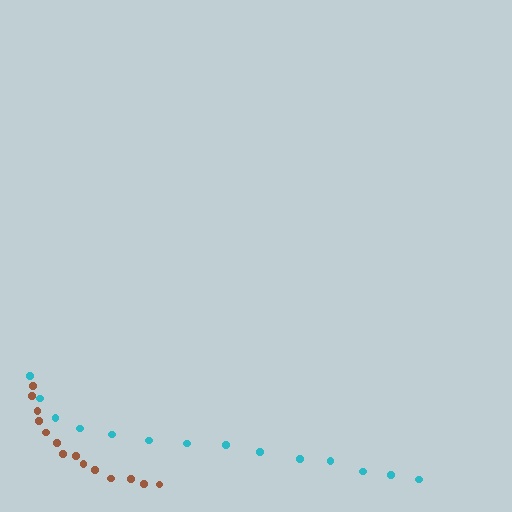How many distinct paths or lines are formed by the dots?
There are 2 distinct paths.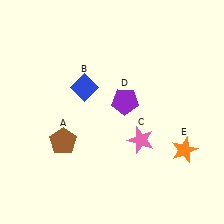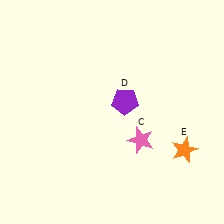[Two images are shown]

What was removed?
The blue diamond (B), the brown pentagon (A) were removed in Image 2.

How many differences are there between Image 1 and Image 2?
There are 2 differences between the two images.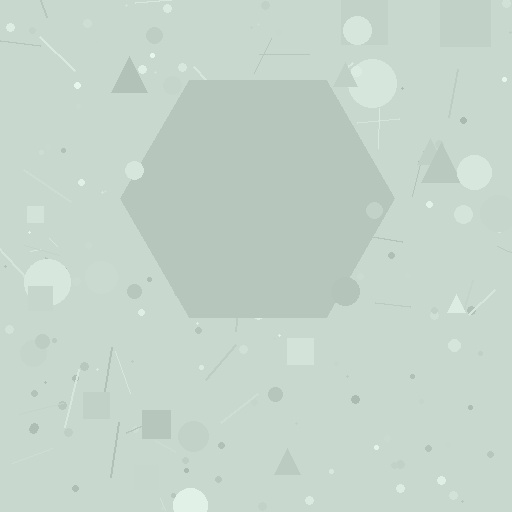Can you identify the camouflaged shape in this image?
The camouflaged shape is a hexagon.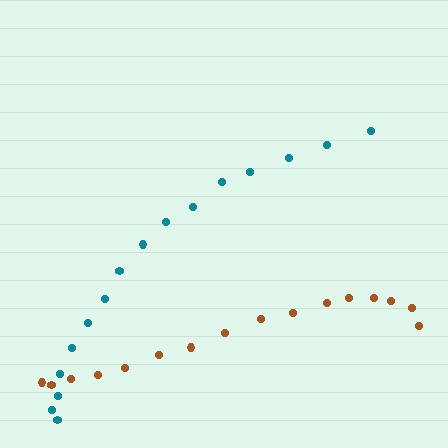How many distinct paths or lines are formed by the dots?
There are 2 distinct paths.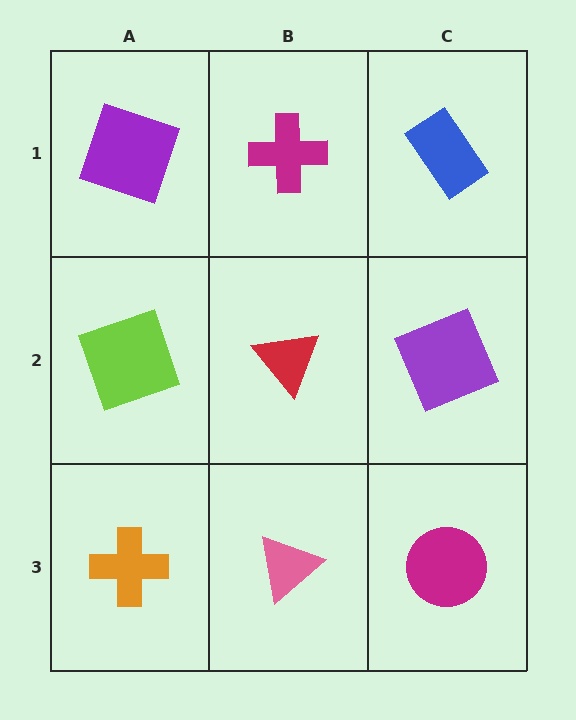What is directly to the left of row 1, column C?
A magenta cross.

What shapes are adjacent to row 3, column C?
A purple square (row 2, column C), a pink triangle (row 3, column B).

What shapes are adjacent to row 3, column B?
A red triangle (row 2, column B), an orange cross (row 3, column A), a magenta circle (row 3, column C).